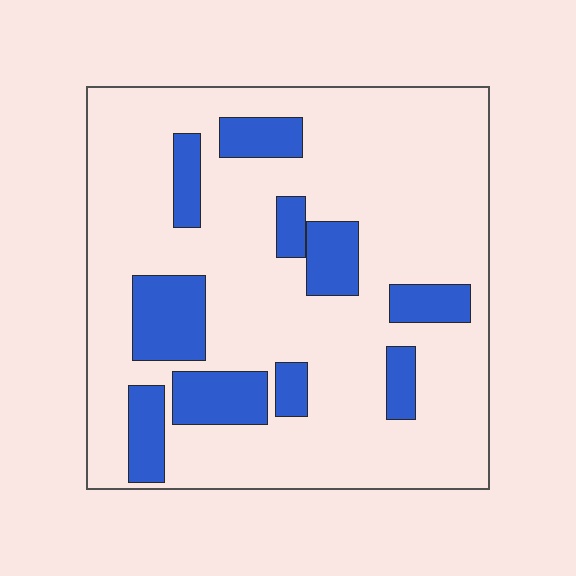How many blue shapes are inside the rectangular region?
10.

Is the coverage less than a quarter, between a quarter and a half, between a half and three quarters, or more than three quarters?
Less than a quarter.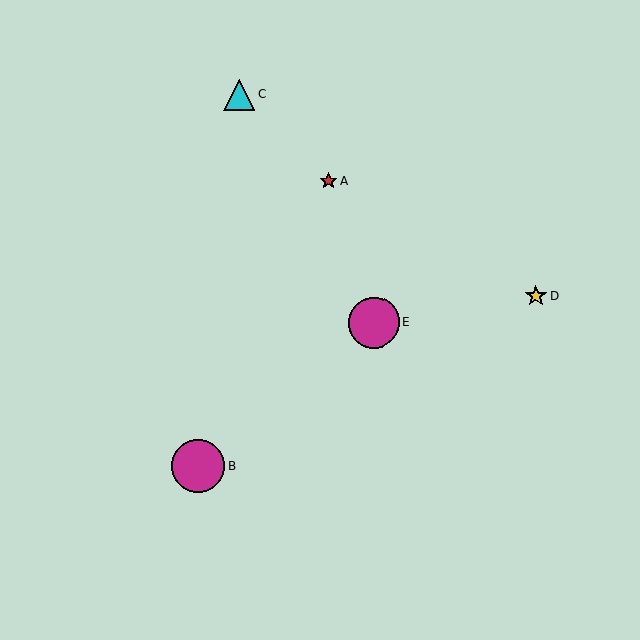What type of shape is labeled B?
Shape B is a magenta circle.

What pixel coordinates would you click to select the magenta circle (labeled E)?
Click at (374, 323) to select the magenta circle E.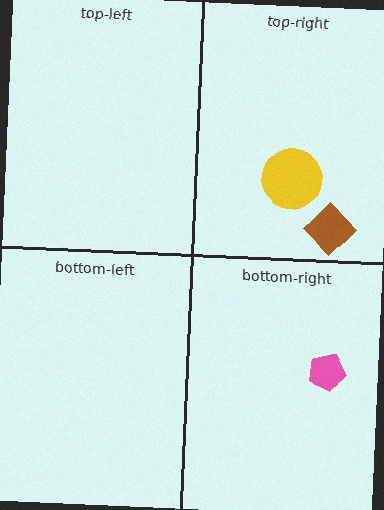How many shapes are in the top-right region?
2.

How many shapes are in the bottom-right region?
1.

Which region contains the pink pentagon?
The bottom-right region.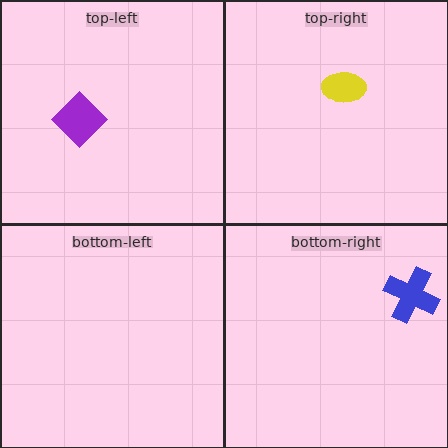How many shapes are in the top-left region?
1.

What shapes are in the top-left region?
The purple diamond.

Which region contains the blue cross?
The bottom-right region.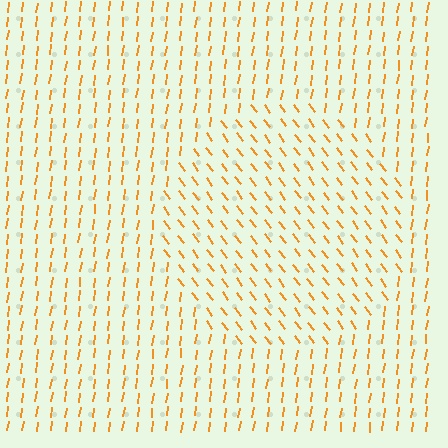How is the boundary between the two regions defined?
The boundary is defined purely by a change in line orientation (approximately 45 degrees difference). All lines are the same color and thickness.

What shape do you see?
I see a circle.